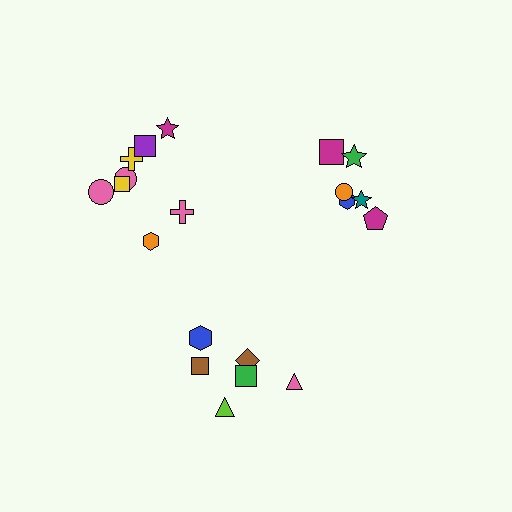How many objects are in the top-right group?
There are 6 objects.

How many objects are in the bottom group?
There are 6 objects.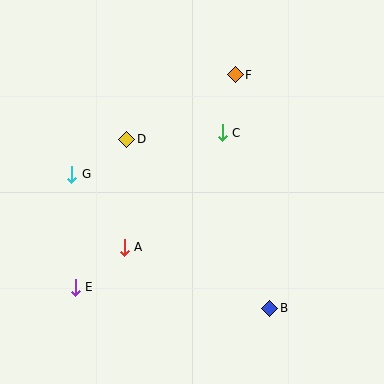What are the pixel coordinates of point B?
Point B is at (270, 308).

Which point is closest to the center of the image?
Point C at (222, 133) is closest to the center.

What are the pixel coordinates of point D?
Point D is at (127, 139).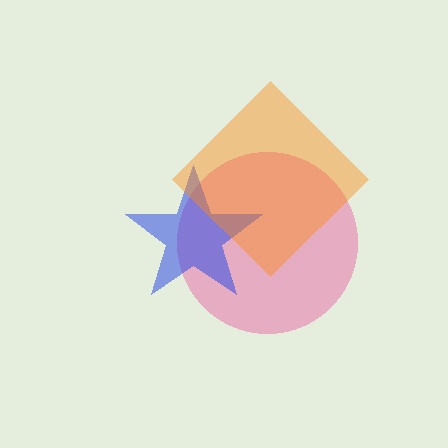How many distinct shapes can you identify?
There are 3 distinct shapes: a pink circle, a blue star, an orange diamond.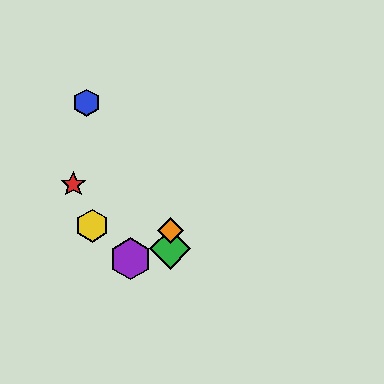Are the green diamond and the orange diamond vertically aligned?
Yes, both are at x≈170.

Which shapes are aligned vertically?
The green diamond, the orange diamond are aligned vertically.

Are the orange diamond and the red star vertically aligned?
No, the orange diamond is at x≈170 and the red star is at x≈73.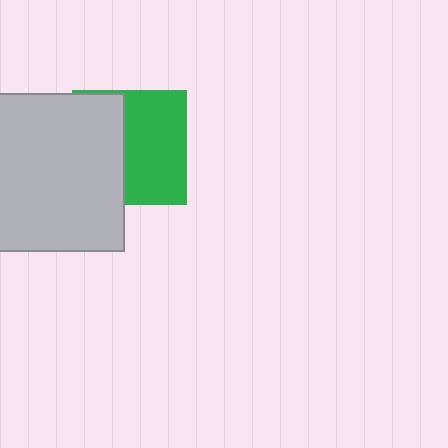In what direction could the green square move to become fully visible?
The green square could move right. That would shift it out from behind the light gray square entirely.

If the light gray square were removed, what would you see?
You would see the complete green square.